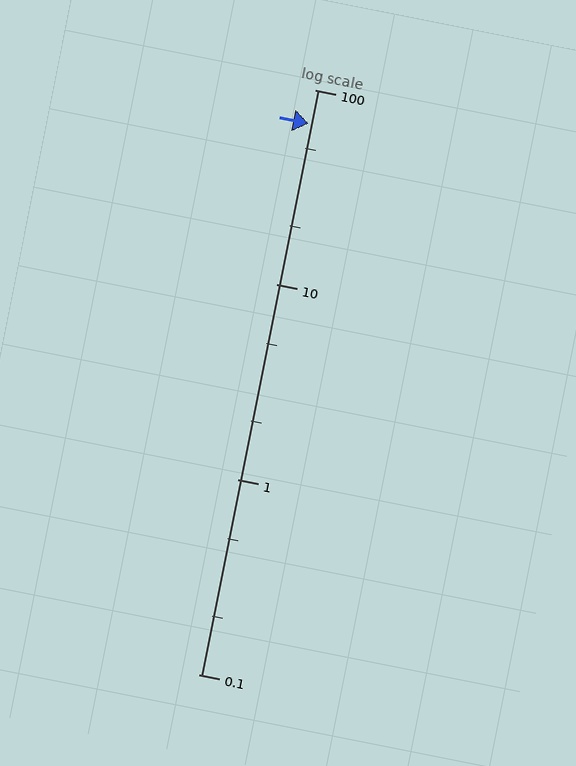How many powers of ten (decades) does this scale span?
The scale spans 3 decades, from 0.1 to 100.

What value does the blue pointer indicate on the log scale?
The pointer indicates approximately 67.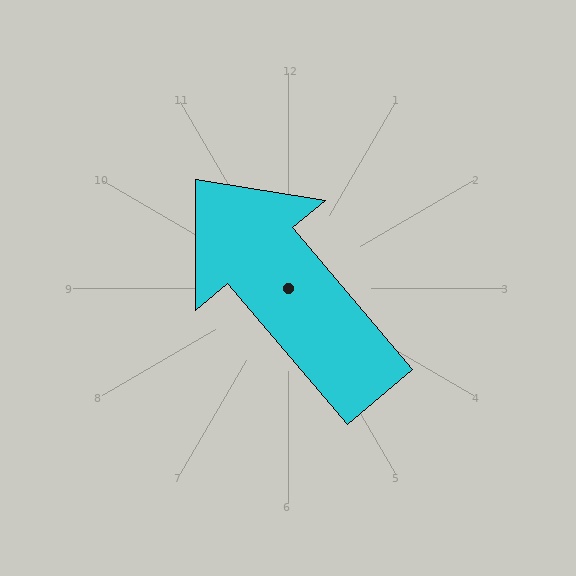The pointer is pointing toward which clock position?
Roughly 11 o'clock.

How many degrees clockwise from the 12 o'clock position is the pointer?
Approximately 320 degrees.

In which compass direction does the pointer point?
Northwest.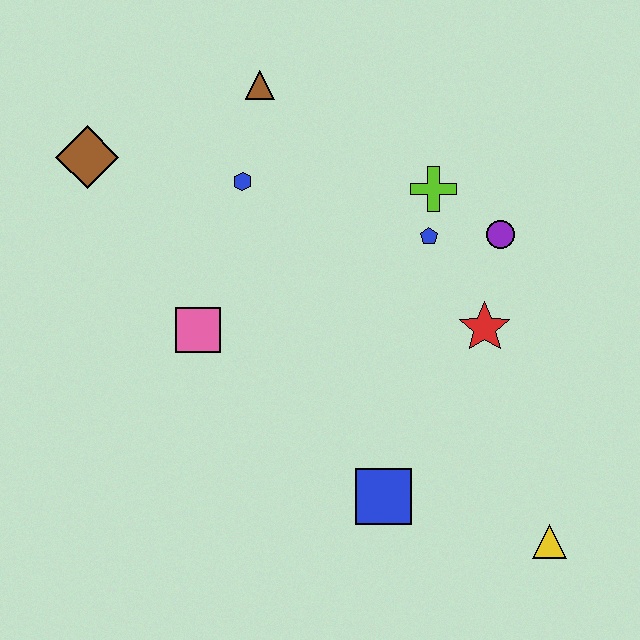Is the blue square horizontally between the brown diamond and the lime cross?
Yes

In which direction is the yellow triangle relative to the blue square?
The yellow triangle is to the right of the blue square.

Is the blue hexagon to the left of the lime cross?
Yes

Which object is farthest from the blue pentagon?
The brown diamond is farthest from the blue pentagon.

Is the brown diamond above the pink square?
Yes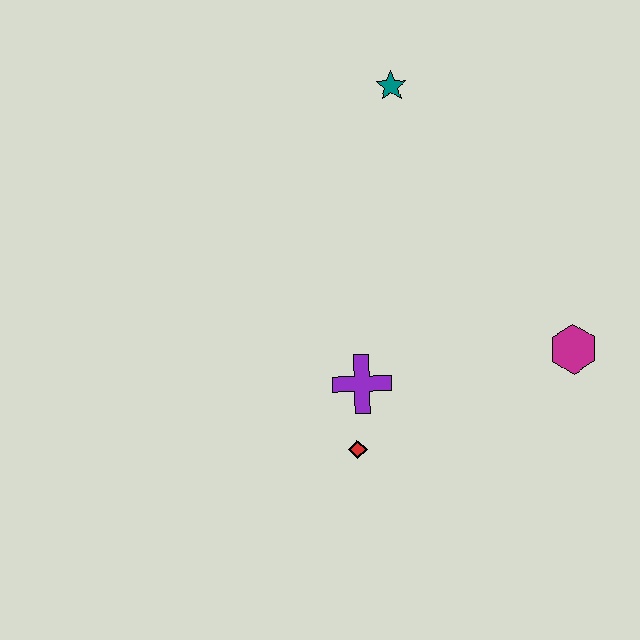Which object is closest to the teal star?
The purple cross is closest to the teal star.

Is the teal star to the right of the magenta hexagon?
No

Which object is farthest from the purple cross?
The teal star is farthest from the purple cross.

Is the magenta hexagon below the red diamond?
No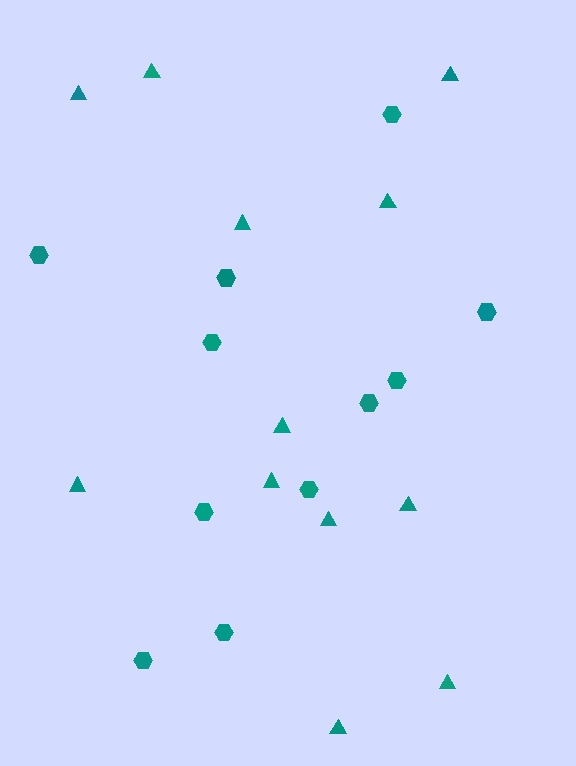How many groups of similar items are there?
There are 2 groups: one group of triangles (12) and one group of hexagons (11).